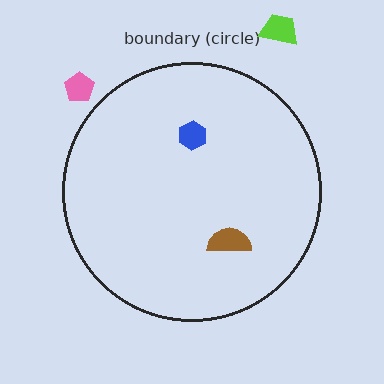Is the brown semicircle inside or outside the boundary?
Inside.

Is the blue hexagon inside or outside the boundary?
Inside.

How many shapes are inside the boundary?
2 inside, 2 outside.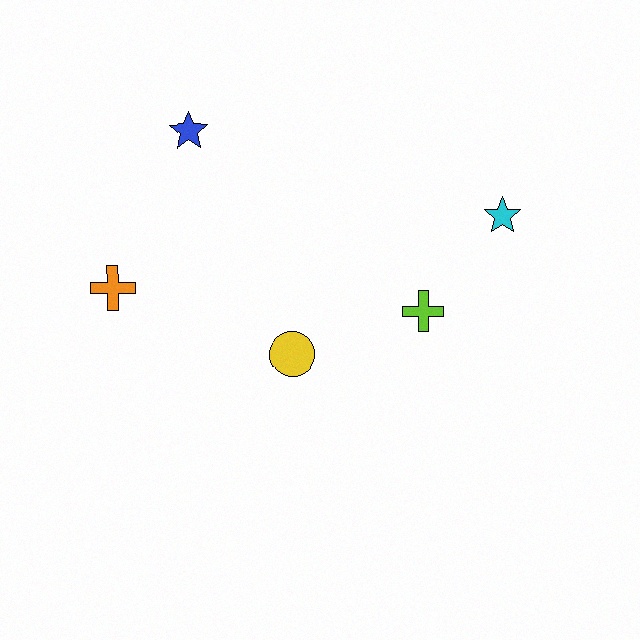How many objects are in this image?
There are 5 objects.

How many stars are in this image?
There are 2 stars.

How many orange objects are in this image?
There is 1 orange object.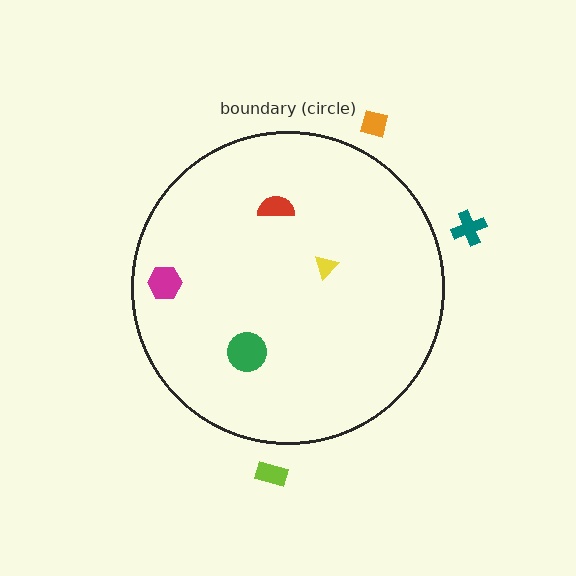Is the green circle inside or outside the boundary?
Inside.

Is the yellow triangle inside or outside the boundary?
Inside.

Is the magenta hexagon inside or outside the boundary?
Inside.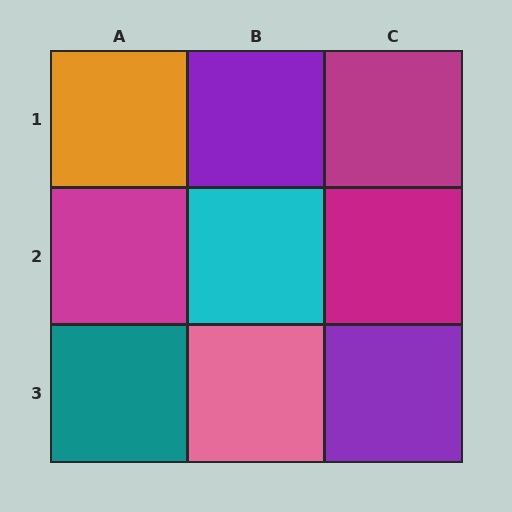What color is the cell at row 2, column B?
Cyan.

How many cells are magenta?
3 cells are magenta.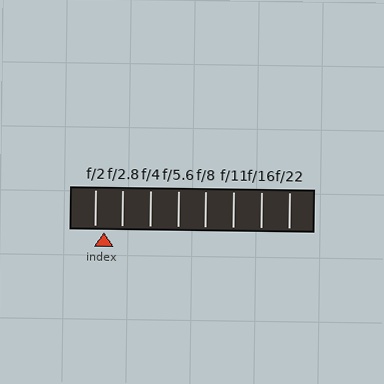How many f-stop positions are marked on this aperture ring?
There are 8 f-stop positions marked.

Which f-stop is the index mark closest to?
The index mark is closest to f/2.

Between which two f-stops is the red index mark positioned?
The index mark is between f/2 and f/2.8.